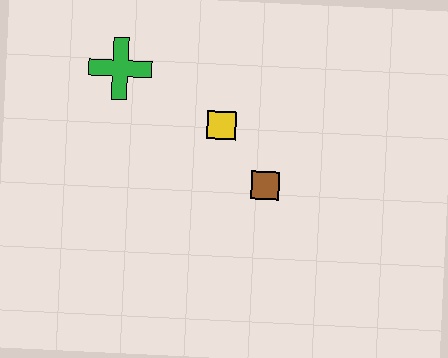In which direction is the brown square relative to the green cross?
The brown square is to the right of the green cross.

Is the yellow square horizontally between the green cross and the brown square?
Yes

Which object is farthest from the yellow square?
The green cross is farthest from the yellow square.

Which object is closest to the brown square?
The yellow square is closest to the brown square.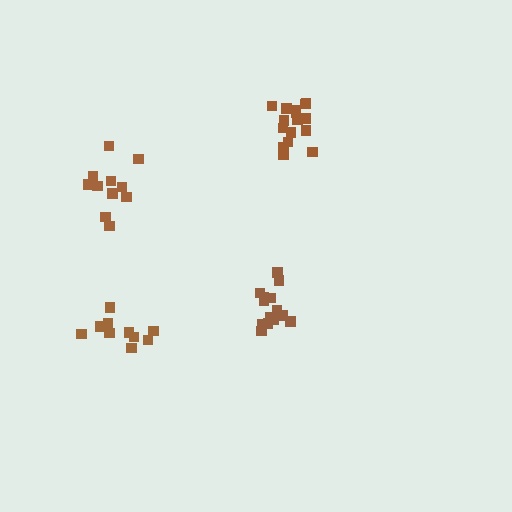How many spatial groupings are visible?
There are 4 spatial groupings.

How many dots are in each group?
Group 1: 11 dots, Group 2: 16 dots, Group 3: 10 dots, Group 4: 14 dots (51 total).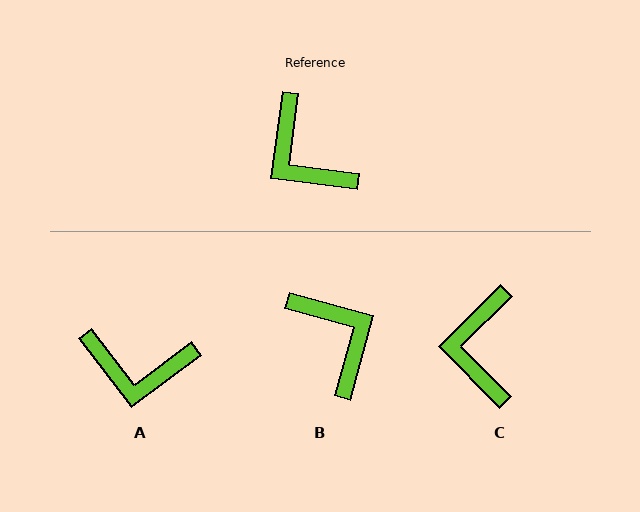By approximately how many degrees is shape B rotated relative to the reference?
Approximately 172 degrees counter-clockwise.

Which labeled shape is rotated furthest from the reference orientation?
B, about 172 degrees away.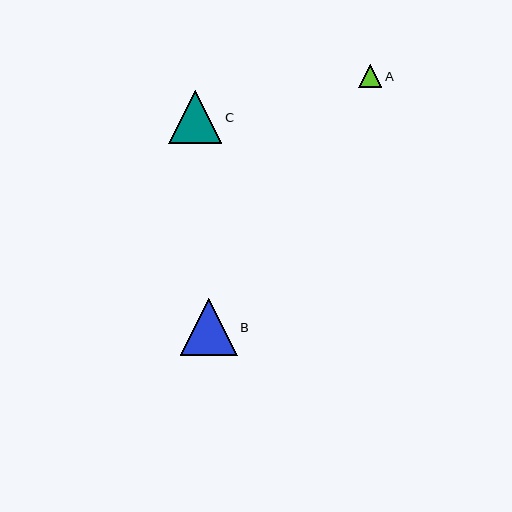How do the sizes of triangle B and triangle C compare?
Triangle B and triangle C are approximately the same size.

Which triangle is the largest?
Triangle B is the largest with a size of approximately 57 pixels.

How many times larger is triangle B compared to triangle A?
Triangle B is approximately 2.5 times the size of triangle A.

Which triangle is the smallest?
Triangle A is the smallest with a size of approximately 23 pixels.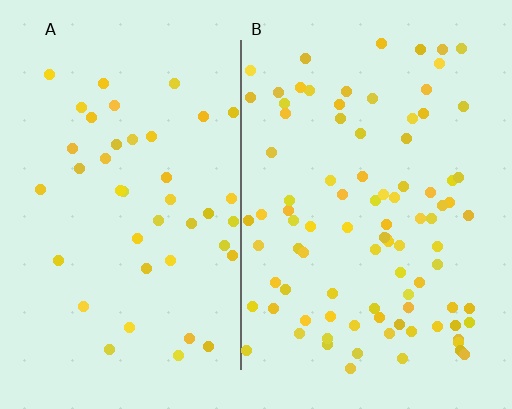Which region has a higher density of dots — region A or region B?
B (the right).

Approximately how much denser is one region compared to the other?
Approximately 2.2× — region B over region A.